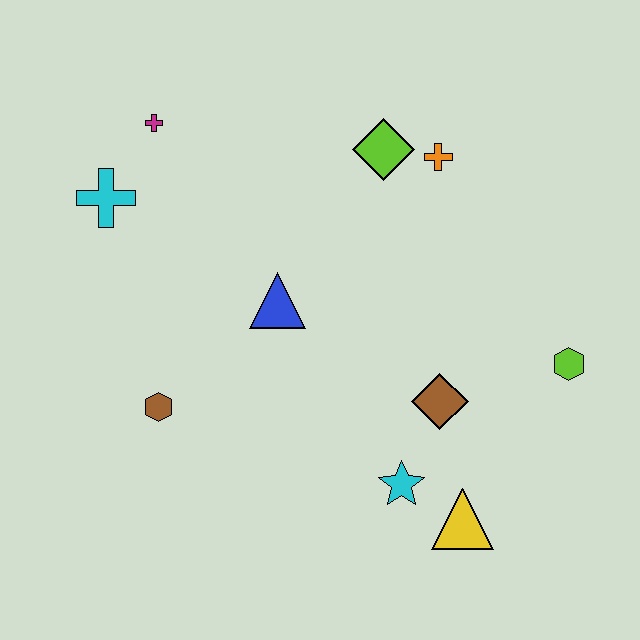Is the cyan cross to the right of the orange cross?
No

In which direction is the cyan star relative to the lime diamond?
The cyan star is below the lime diamond.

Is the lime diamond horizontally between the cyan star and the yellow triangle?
No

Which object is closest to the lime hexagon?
The brown diamond is closest to the lime hexagon.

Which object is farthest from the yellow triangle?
The magenta cross is farthest from the yellow triangle.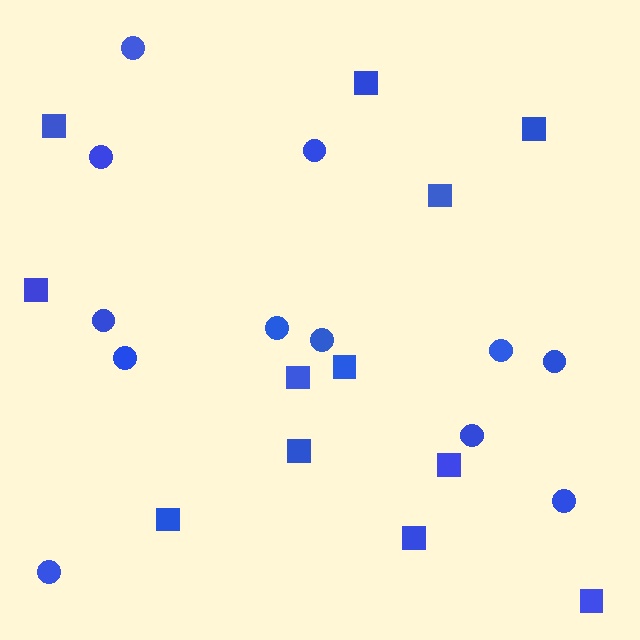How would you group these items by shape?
There are 2 groups: one group of squares (12) and one group of circles (12).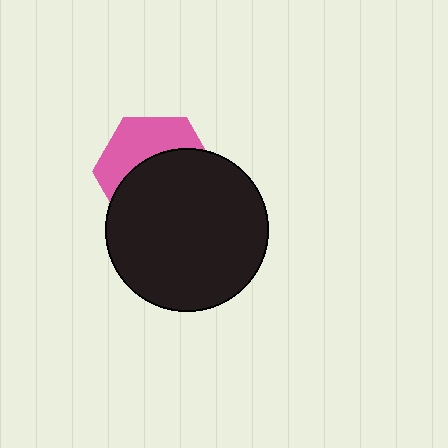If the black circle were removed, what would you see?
You would see the complete pink hexagon.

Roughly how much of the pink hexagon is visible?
A small part of it is visible (roughly 41%).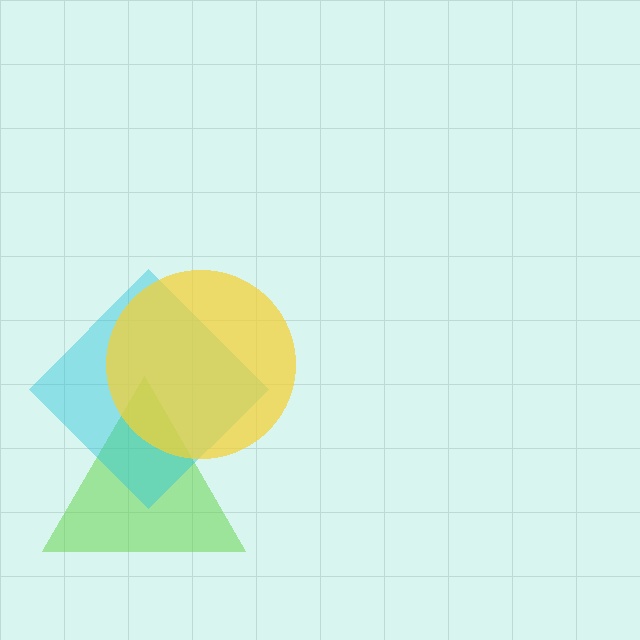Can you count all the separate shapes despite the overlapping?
Yes, there are 3 separate shapes.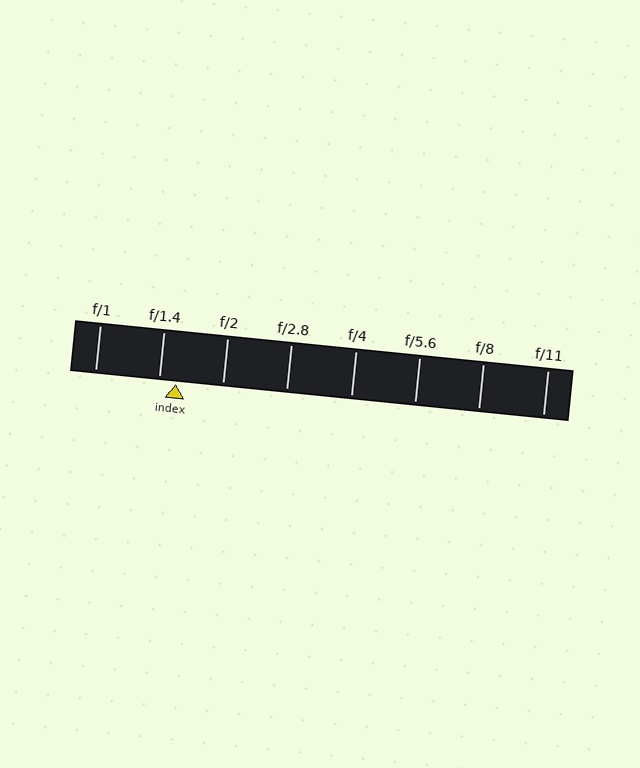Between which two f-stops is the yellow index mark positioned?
The index mark is between f/1.4 and f/2.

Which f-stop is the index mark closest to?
The index mark is closest to f/1.4.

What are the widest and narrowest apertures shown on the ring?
The widest aperture shown is f/1 and the narrowest is f/11.